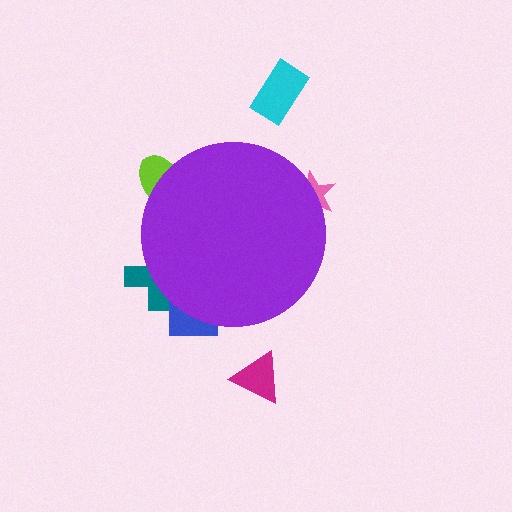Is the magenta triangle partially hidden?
No, the magenta triangle is fully visible.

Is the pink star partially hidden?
Yes, the pink star is partially hidden behind the purple circle.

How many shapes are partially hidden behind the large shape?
4 shapes are partially hidden.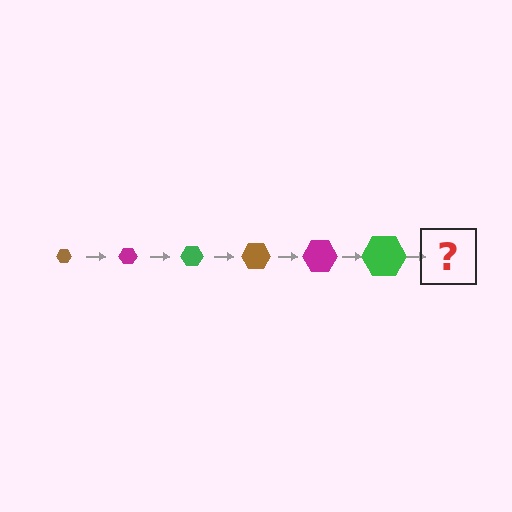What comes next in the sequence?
The next element should be a brown hexagon, larger than the previous one.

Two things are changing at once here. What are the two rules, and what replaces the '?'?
The two rules are that the hexagon grows larger each step and the color cycles through brown, magenta, and green. The '?' should be a brown hexagon, larger than the previous one.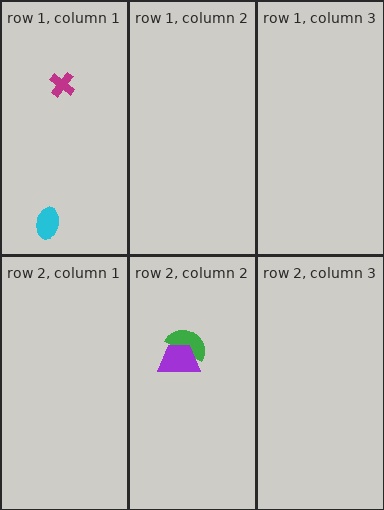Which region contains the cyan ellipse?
The row 1, column 1 region.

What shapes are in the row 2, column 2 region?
The green semicircle, the purple trapezoid.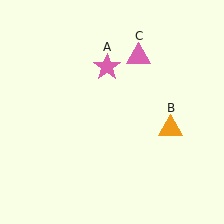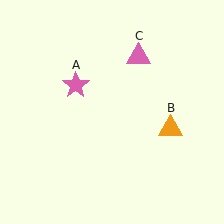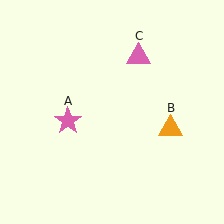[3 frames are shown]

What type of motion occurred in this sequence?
The pink star (object A) rotated counterclockwise around the center of the scene.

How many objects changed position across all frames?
1 object changed position: pink star (object A).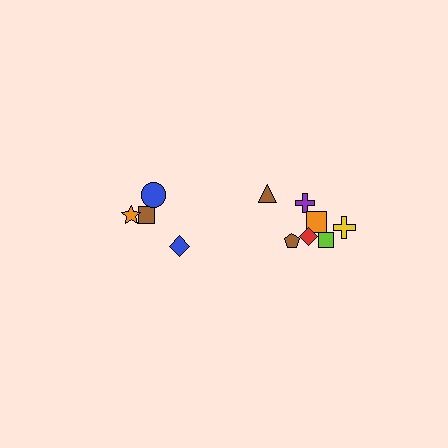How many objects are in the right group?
There are 7 objects.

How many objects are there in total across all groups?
There are 11 objects.